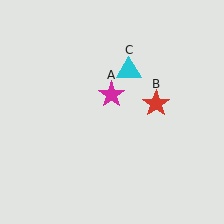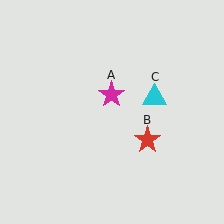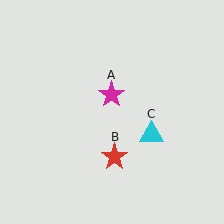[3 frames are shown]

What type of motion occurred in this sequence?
The red star (object B), cyan triangle (object C) rotated clockwise around the center of the scene.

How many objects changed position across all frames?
2 objects changed position: red star (object B), cyan triangle (object C).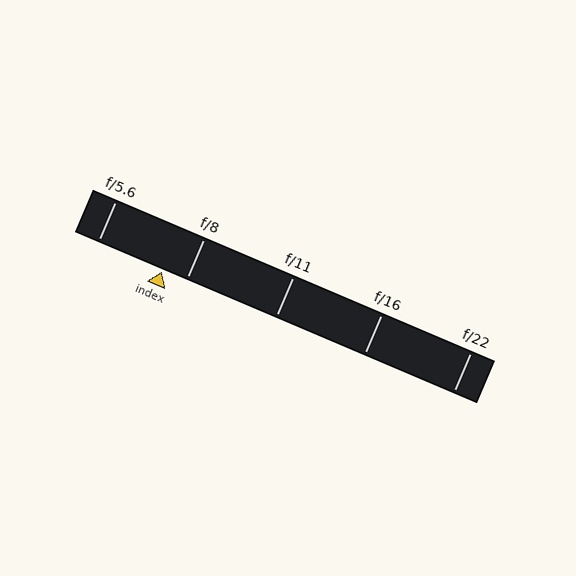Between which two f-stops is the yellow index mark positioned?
The index mark is between f/5.6 and f/8.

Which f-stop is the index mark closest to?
The index mark is closest to f/8.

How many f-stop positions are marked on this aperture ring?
There are 5 f-stop positions marked.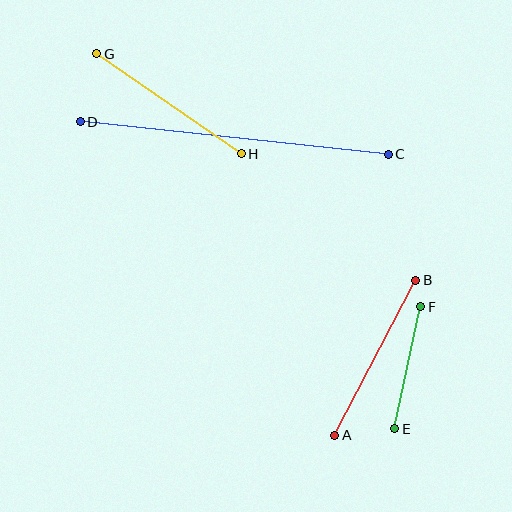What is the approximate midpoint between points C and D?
The midpoint is at approximately (234, 138) pixels.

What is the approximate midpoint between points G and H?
The midpoint is at approximately (169, 104) pixels.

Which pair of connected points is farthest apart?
Points C and D are farthest apart.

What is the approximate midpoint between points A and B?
The midpoint is at approximately (375, 358) pixels.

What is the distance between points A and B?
The distance is approximately 175 pixels.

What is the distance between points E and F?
The distance is approximately 124 pixels.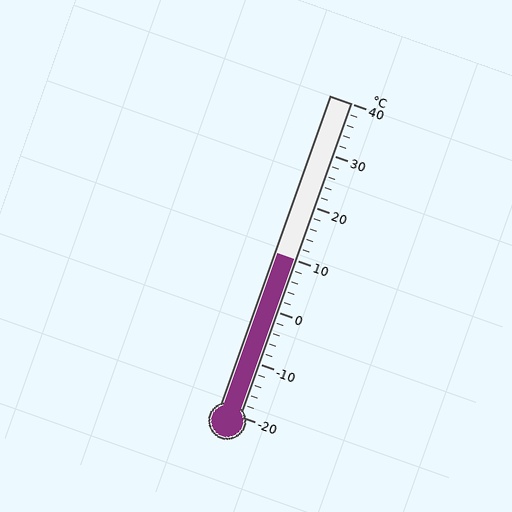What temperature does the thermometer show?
The thermometer shows approximately 10°C.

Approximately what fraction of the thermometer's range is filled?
The thermometer is filled to approximately 50% of its range.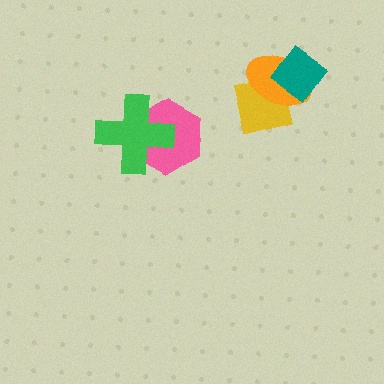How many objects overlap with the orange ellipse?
2 objects overlap with the orange ellipse.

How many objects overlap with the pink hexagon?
1 object overlaps with the pink hexagon.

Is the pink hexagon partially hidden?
Yes, it is partially covered by another shape.